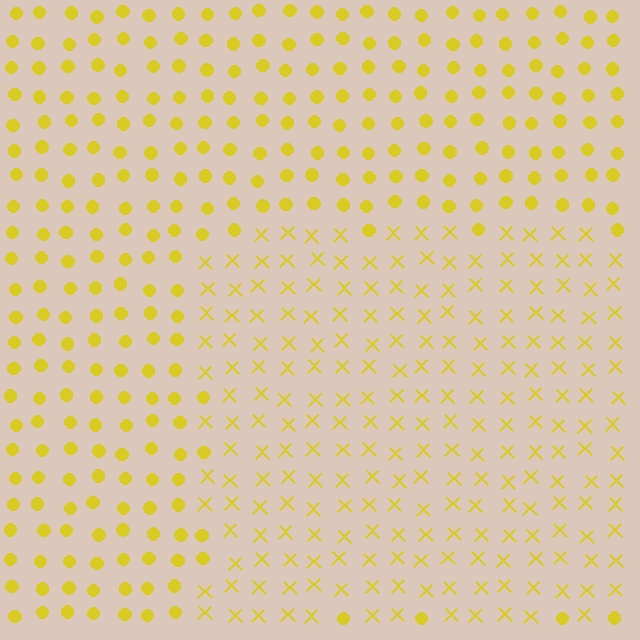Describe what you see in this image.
The image is filled with small yellow elements arranged in a uniform grid. A rectangle-shaped region contains X marks, while the surrounding area contains circles. The boundary is defined purely by the change in element shape.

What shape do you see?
I see a rectangle.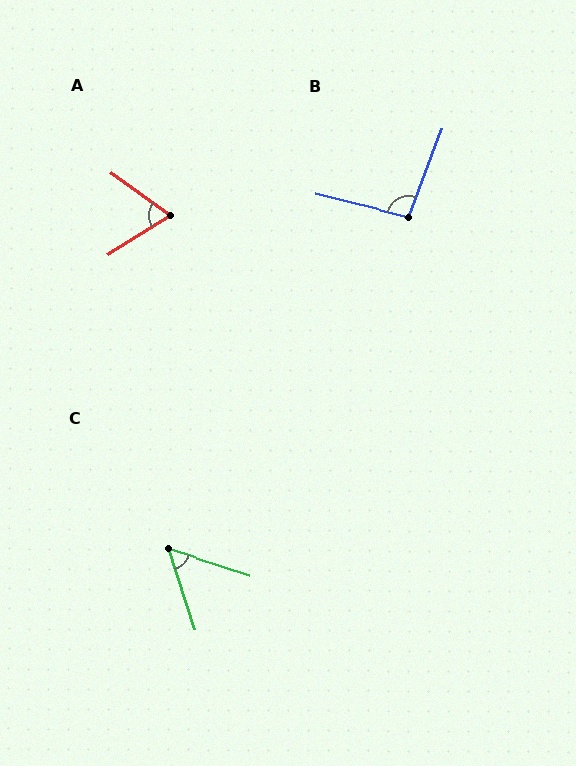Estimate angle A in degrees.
Approximately 68 degrees.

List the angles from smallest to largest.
C (54°), A (68°), B (97°).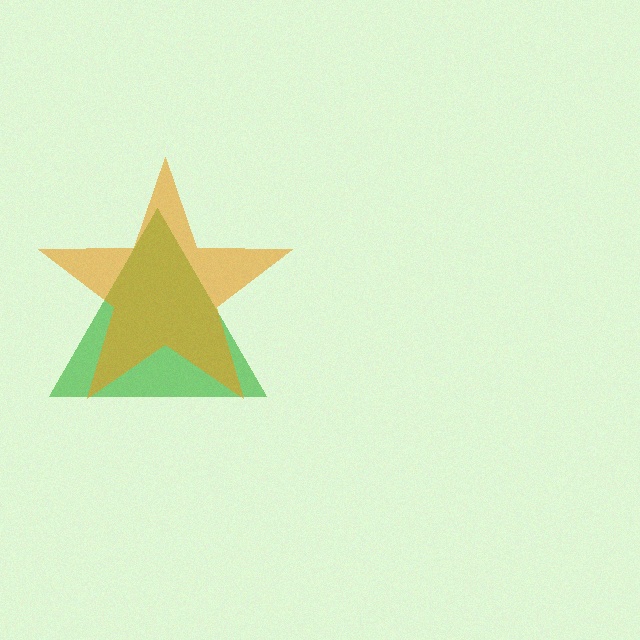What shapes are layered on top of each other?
The layered shapes are: a green triangle, an orange star.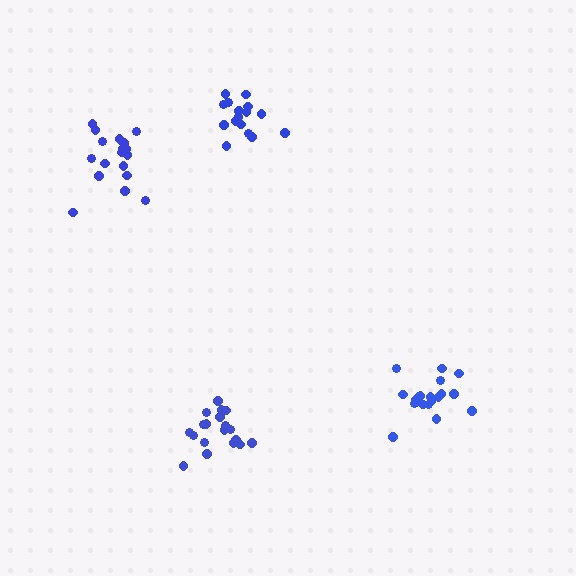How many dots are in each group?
Group 1: 19 dots, Group 2: 18 dots, Group 3: 20 dots, Group 4: 16 dots (73 total).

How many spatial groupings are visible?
There are 4 spatial groupings.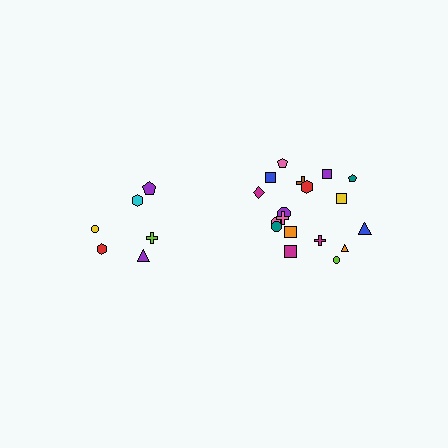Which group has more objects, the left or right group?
The right group.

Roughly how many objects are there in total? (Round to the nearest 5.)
Roughly 25 objects in total.